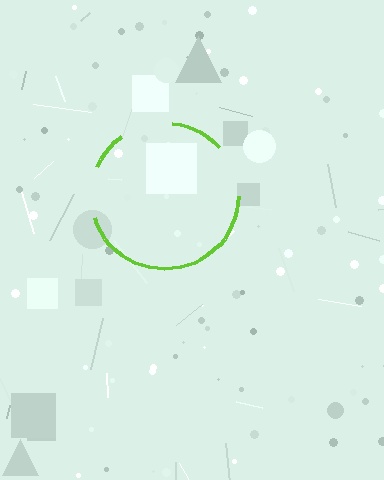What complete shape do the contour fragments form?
The contour fragments form a circle.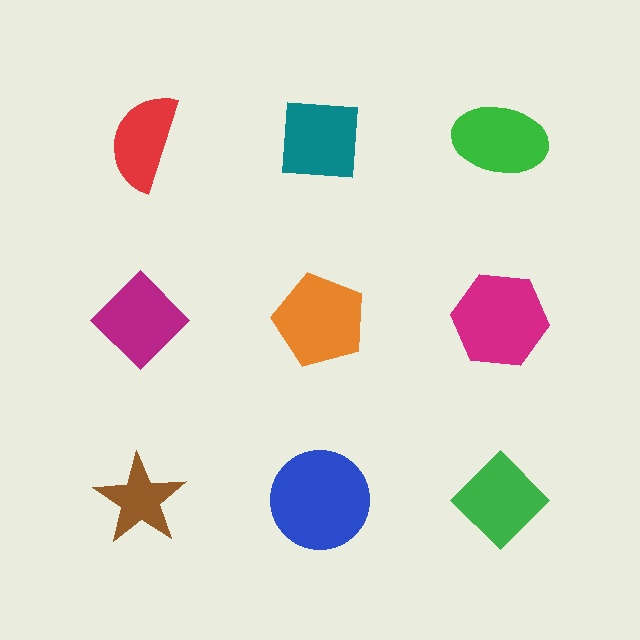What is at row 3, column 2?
A blue circle.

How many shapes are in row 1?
3 shapes.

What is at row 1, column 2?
A teal square.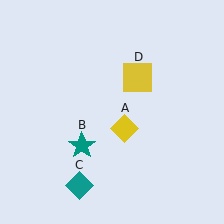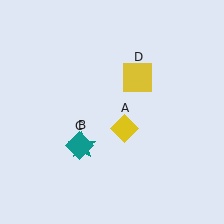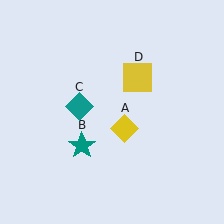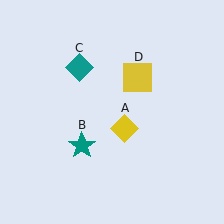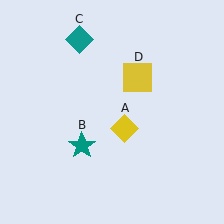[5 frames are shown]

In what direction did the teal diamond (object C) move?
The teal diamond (object C) moved up.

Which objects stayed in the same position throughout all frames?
Yellow diamond (object A) and teal star (object B) and yellow square (object D) remained stationary.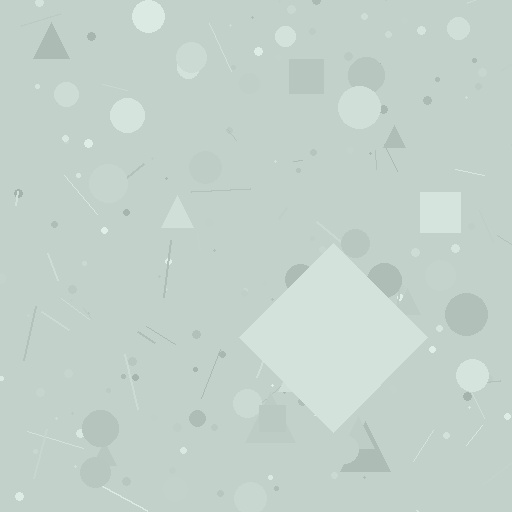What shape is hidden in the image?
A diamond is hidden in the image.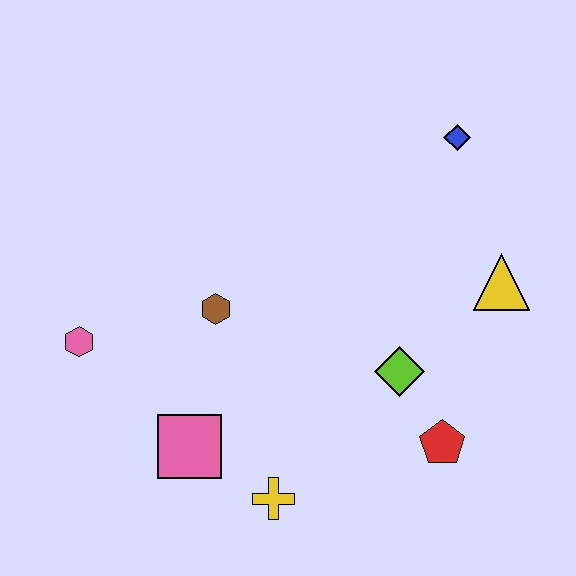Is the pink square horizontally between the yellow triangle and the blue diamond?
No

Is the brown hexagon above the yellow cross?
Yes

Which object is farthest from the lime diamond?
The pink hexagon is farthest from the lime diamond.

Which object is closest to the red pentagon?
The lime diamond is closest to the red pentagon.